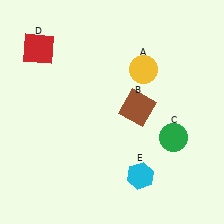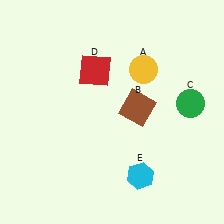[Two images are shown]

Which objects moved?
The objects that moved are: the green circle (C), the red square (D).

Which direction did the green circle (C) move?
The green circle (C) moved up.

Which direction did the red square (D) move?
The red square (D) moved right.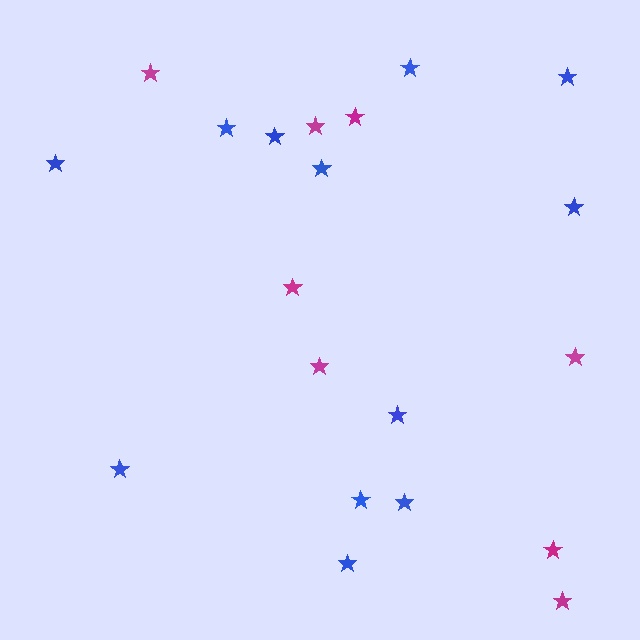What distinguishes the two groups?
There are 2 groups: one group of blue stars (12) and one group of magenta stars (8).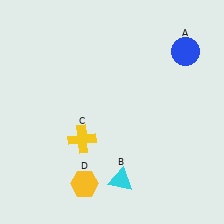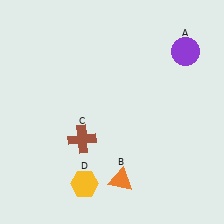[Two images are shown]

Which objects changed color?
A changed from blue to purple. B changed from cyan to orange. C changed from yellow to brown.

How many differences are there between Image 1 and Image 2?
There are 3 differences between the two images.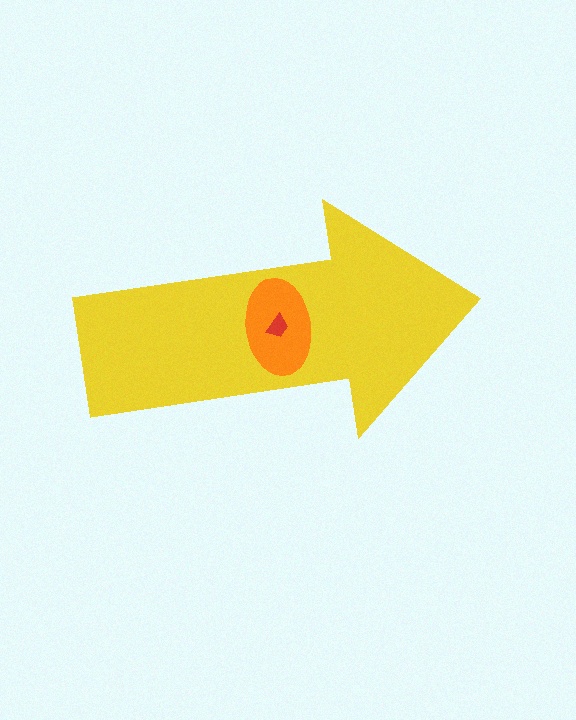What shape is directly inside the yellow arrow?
The orange ellipse.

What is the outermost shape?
The yellow arrow.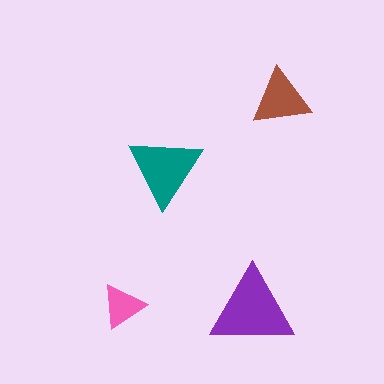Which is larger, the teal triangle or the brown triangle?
The teal one.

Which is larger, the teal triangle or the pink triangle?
The teal one.